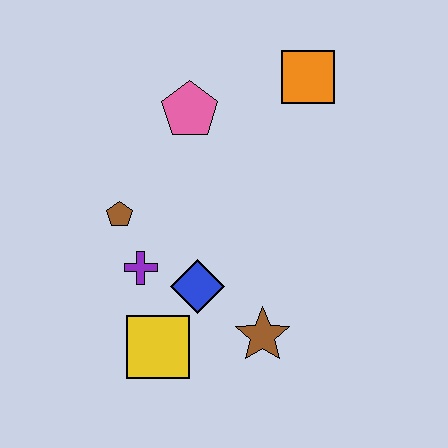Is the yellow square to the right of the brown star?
No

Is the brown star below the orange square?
Yes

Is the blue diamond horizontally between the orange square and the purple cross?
Yes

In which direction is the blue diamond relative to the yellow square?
The blue diamond is above the yellow square.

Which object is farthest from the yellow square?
The orange square is farthest from the yellow square.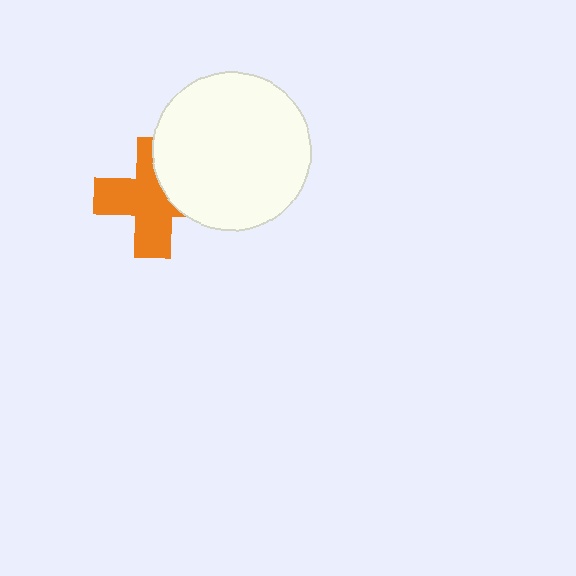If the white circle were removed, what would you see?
You would see the complete orange cross.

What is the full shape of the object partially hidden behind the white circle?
The partially hidden object is an orange cross.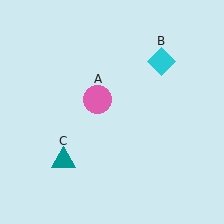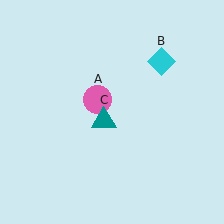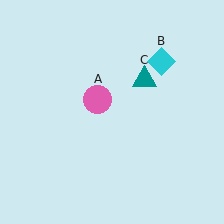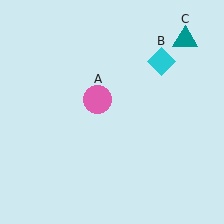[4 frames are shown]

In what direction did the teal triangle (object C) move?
The teal triangle (object C) moved up and to the right.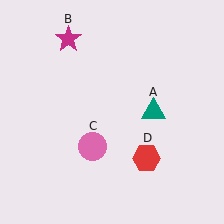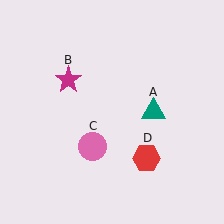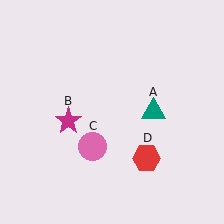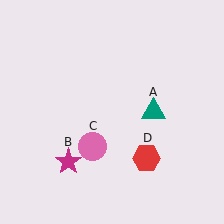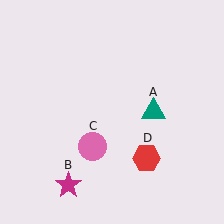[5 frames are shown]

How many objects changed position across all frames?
1 object changed position: magenta star (object B).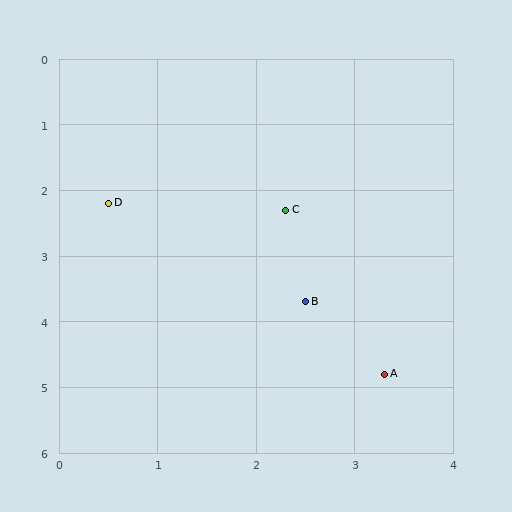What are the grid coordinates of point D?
Point D is at approximately (0.5, 2.2).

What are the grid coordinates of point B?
Point B is at approximately (2.5, 3.7).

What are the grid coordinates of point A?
Point A is at approximately (3.3, 4.8).